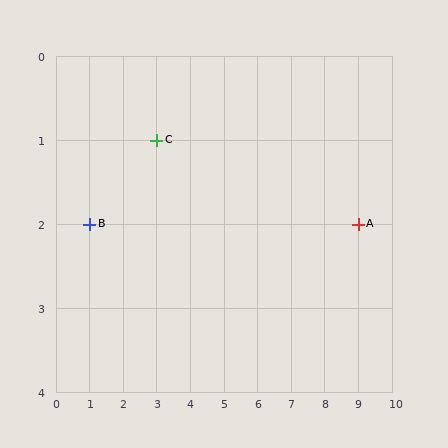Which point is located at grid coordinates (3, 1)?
Point C is at (3, 1).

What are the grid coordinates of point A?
Point A is at grid coordinates (9, 2).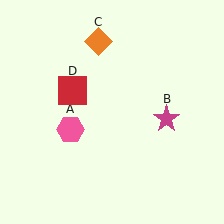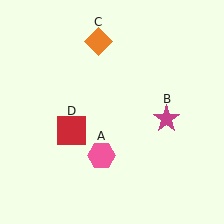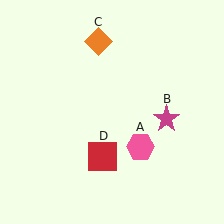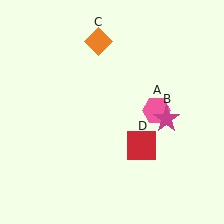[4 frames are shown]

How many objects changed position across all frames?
2 objects changed position: pink hexagon (object A), red square (object D).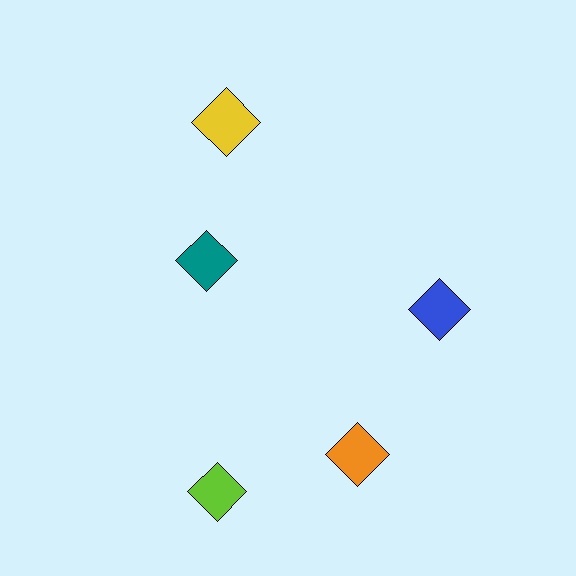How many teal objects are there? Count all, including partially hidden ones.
There is 1 teal object.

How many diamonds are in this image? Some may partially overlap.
There are 5 diamonds.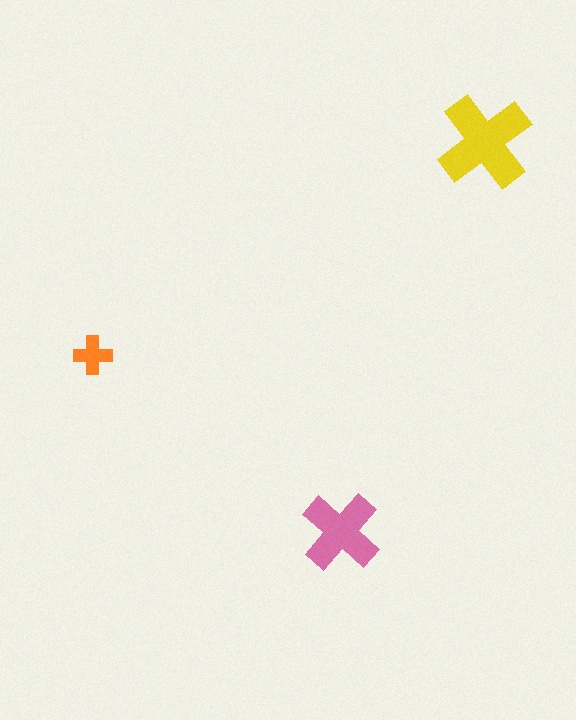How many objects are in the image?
There are 3 objects in the image.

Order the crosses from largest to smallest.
the yellow one, the pink one, the orange one.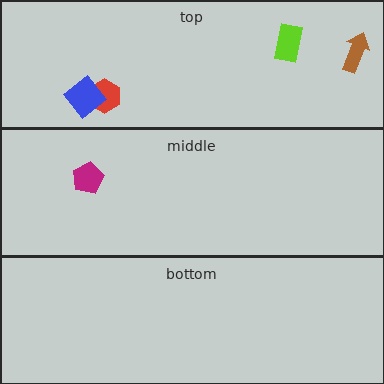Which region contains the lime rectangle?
The top region.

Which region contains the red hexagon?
The top region.